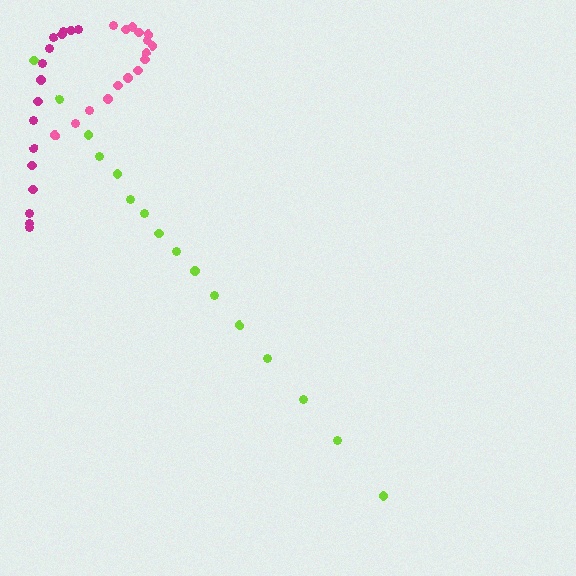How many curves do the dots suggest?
There are 3 distinct paths.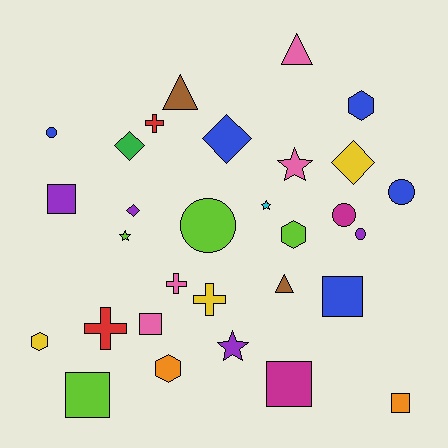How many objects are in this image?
There are 30 objects.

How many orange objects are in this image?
There are 2 orange objects.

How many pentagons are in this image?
There are no pentagons.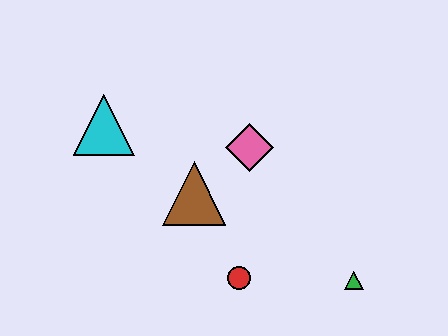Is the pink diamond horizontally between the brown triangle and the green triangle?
Yes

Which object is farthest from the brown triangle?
The green triangle is farthest from the brown triangle.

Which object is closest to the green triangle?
The red circle is closest to the green triangle.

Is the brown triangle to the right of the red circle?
No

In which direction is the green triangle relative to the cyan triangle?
The green triangle is to the right of the cyan triangle.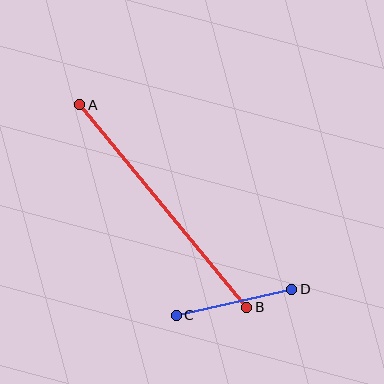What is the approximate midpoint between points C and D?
The midpoint is at approximately (234, 302) pixels.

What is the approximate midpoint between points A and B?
The midpoint is at approximately (163, 206) pixels.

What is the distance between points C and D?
The distance is approximately 119 pixels.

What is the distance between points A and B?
The distance is approximately 262 pixels.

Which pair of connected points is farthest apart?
Points A and B are farthest apart.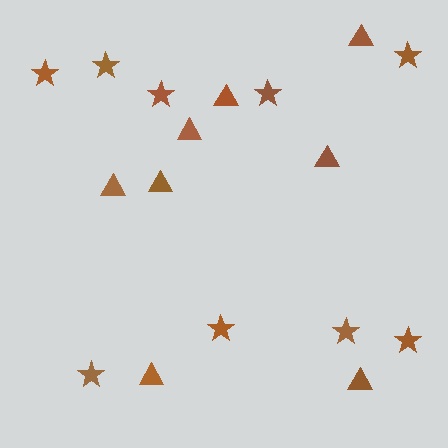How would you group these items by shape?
There are 2 groups: one group of triangles (8) and one group of stars (9).